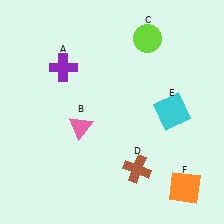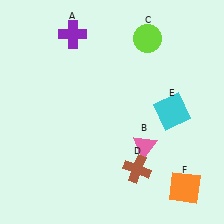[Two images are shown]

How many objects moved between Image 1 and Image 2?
2 objects moved between the two images.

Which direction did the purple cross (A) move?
The purple cross (A) moved up.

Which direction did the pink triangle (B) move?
The pink triangle (B) moved right.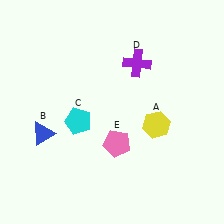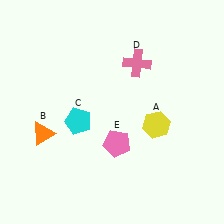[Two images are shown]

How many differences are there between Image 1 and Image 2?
There are 2 differences between the two images.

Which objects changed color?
B changed from blue to orange. D changed from purple to pink.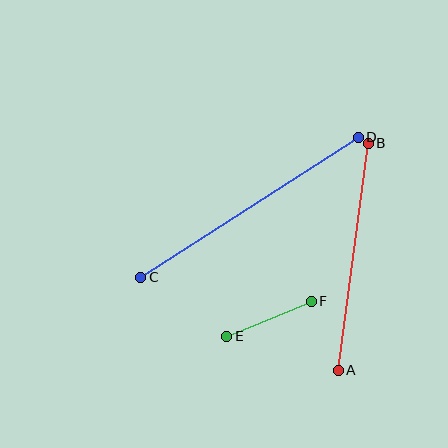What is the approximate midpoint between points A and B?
The midpoint is at approximately (353, 257) pixels.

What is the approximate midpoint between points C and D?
The midpoint is at approximately (249, 207) pixels.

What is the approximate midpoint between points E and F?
The midpoint is at approximately (269, 319) pixels.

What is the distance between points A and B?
The distance is approximately 229 pixels.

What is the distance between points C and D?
The distance is approximately 259 pixels.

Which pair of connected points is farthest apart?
Points C and D are farthest apart.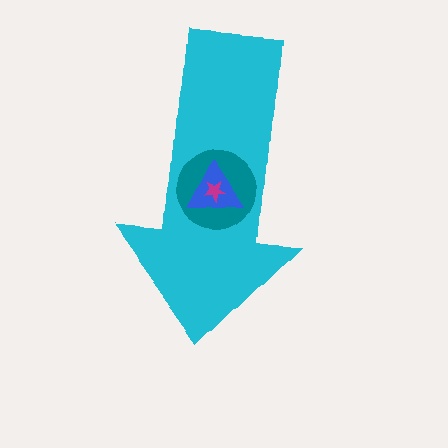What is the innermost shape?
The magenta star.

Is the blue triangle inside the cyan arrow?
Yes.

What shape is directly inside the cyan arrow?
The teal circle.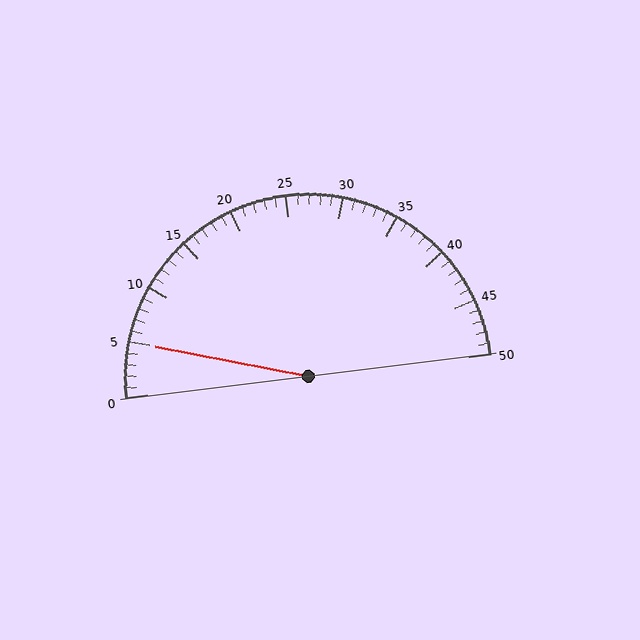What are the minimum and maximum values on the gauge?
The gauge ranges from 0 to 50.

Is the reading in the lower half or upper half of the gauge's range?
The reading is in the lower half of the range (0 to 50).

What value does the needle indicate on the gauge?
The needle indicates approximately 5.